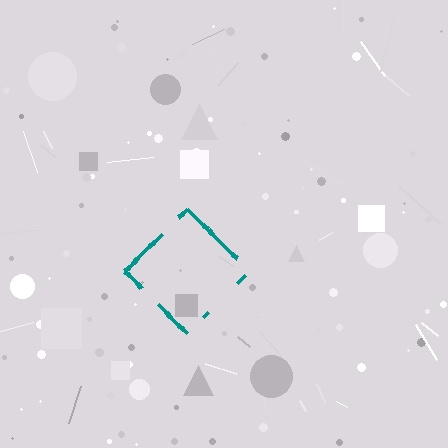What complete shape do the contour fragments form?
The contour fragments form a diamond.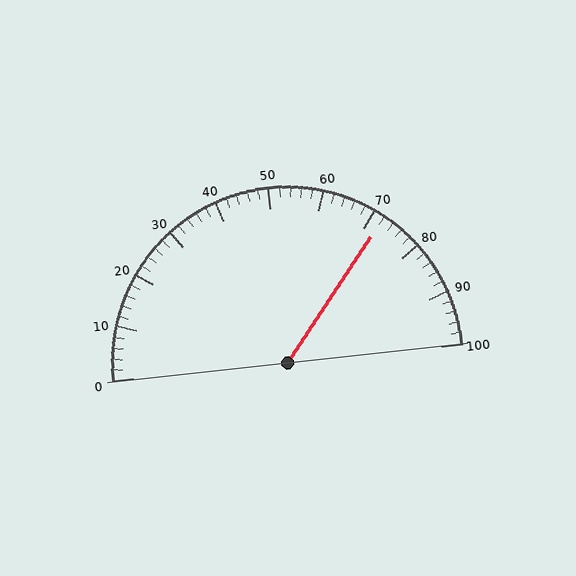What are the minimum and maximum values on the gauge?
The gauge ranges from 0 to 100.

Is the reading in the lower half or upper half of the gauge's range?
The reading is in the upper half of the range (0 to 100).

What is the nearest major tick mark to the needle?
The nearest major tick mark is 70.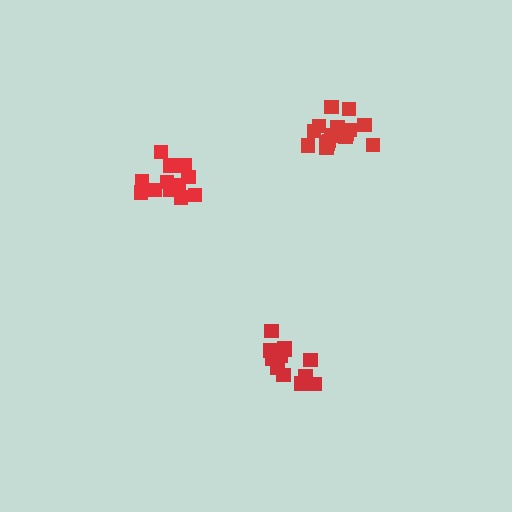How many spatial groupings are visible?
There are 3 spatial groupings.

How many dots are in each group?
Group 1: 14 dots, Group 2: 14 dots, Group 3: 17 dots (45 total).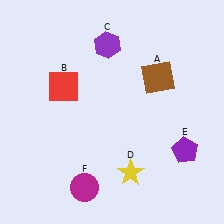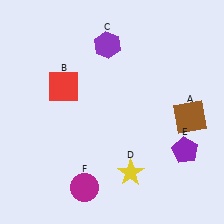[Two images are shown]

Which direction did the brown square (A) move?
The brown square (A) moved down.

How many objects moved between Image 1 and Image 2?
1 object moved between the two images.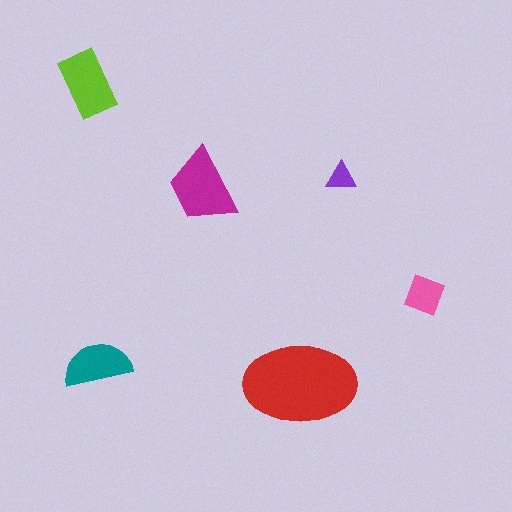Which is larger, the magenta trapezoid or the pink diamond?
The magenta trapezoid.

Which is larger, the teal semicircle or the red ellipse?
The red ellipse.